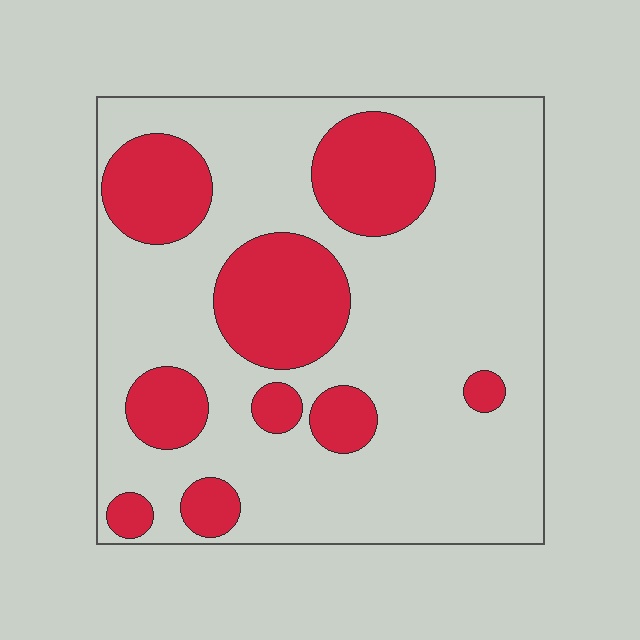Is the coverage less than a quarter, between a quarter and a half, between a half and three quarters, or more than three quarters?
Between a quarter and a half.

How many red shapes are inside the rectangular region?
9.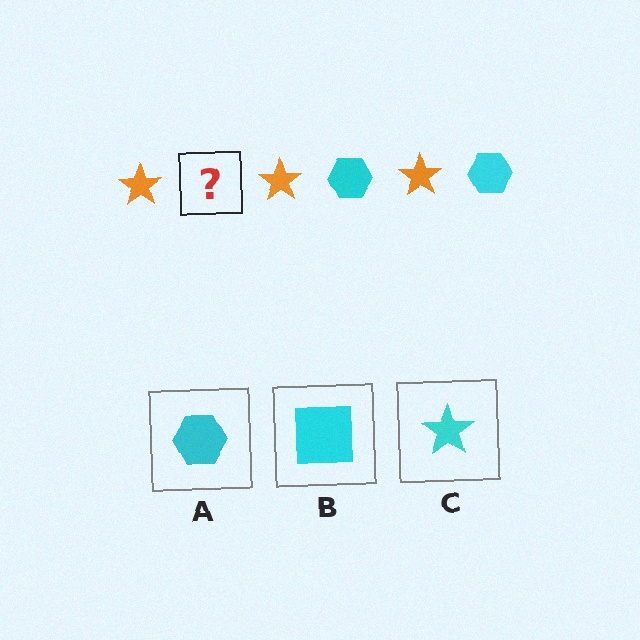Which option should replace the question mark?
Option A.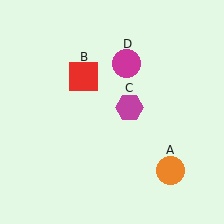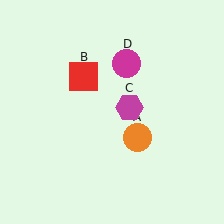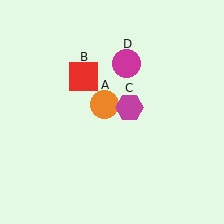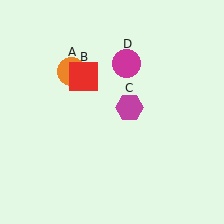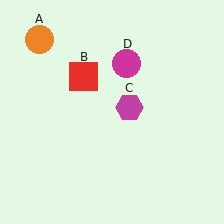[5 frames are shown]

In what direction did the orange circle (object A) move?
The orange circle (object A) moved up and to the left.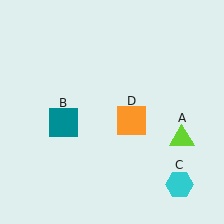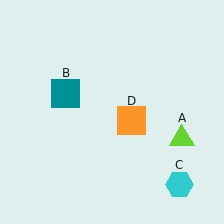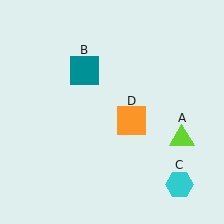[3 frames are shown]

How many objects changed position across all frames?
1 object changed position: teal square (object B).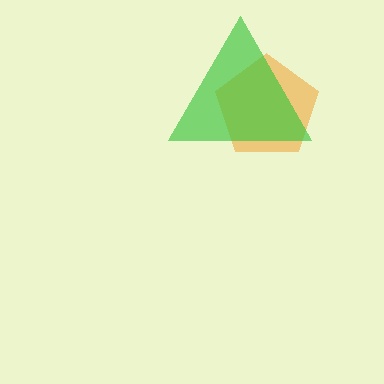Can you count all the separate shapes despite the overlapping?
Yes, there are 2 separate shapes.